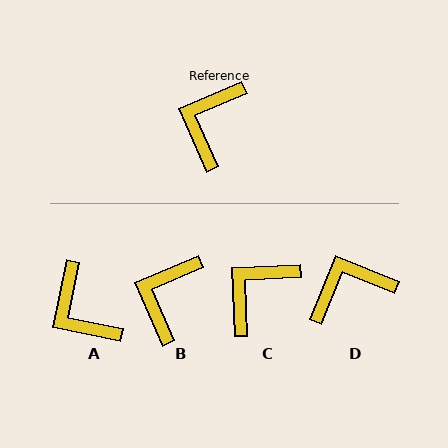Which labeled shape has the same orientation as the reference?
B.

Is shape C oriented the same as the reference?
No, it is off by about 21 degrees.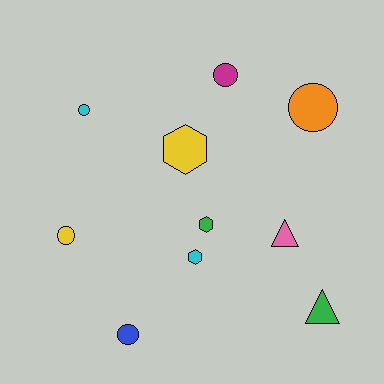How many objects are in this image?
There are 10 objects.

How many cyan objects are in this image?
There are 2 cyan objects.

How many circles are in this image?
There are 5 circles.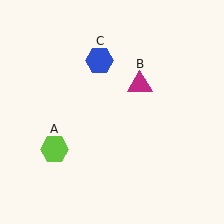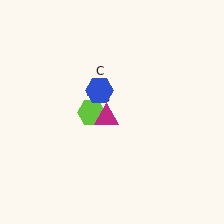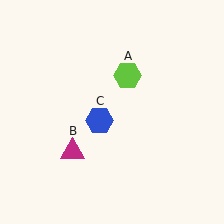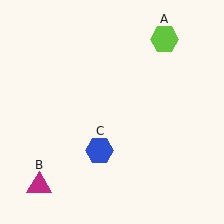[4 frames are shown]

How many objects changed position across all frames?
3 objects changed position: lime hexagon (object A), magenta triangle (object B), blue hexagon (object C).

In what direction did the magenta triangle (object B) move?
The magenta triangle (object B) moved down and to the left.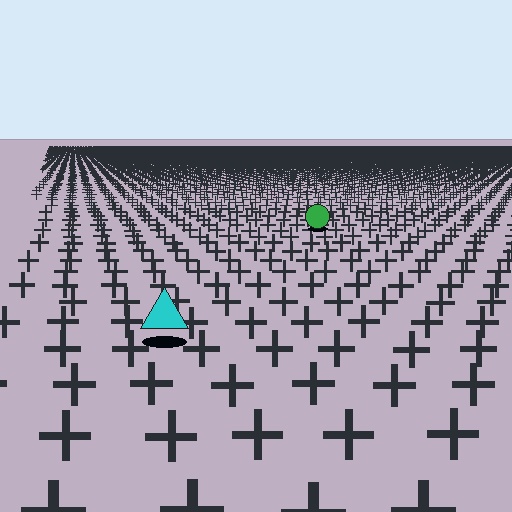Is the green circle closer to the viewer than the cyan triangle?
No. The cyan triangle is closer — you can tell from the texture gradient: the ground texture is coarser near it.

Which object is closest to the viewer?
The cyan triangle is closest. The texture marks near it are larger and more spread out.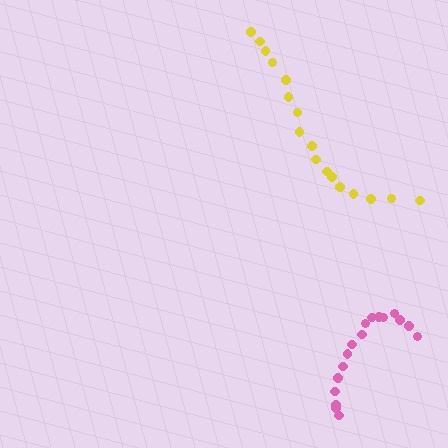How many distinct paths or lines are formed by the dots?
There are 2 distinct paths.